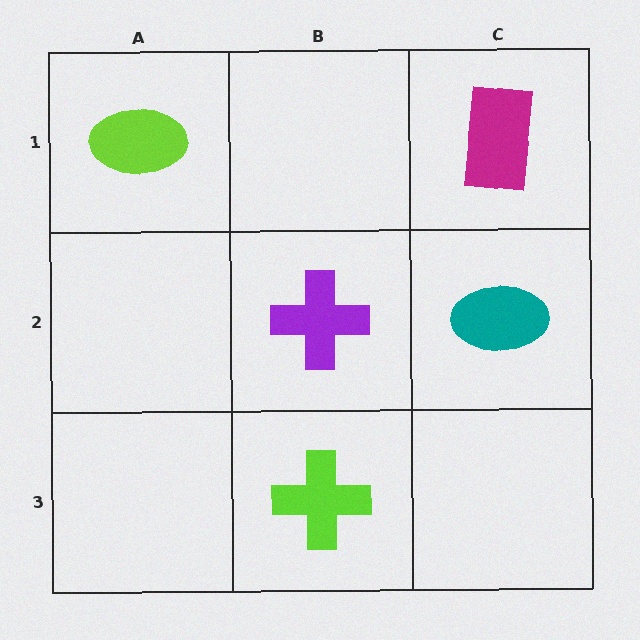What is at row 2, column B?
A purple cross.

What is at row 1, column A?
A lime ellipse.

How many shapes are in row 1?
2 shapes.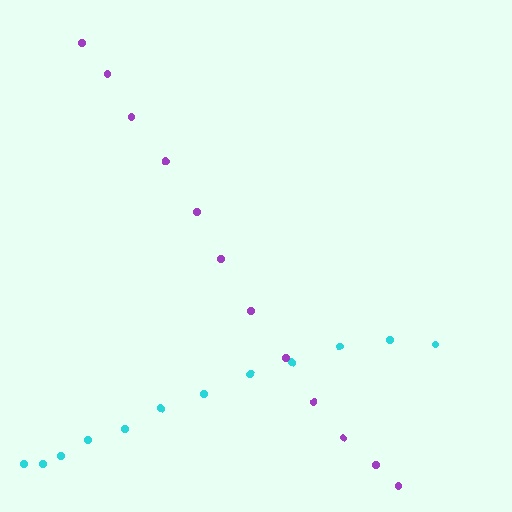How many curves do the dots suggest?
There are 2 distinct paths.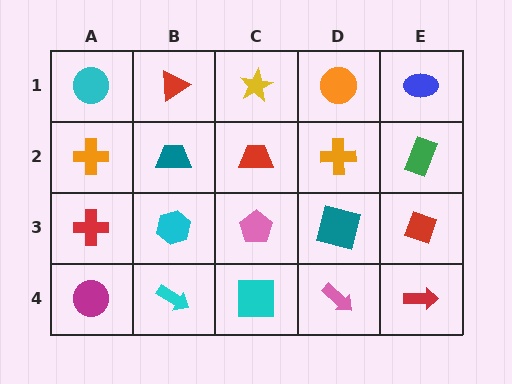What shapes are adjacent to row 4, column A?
A red cross (row 3, column A), a cyan arrow (row 4, column B).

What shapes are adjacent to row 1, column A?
An orange cross (row 2, column A), a red triangle (row 1, column B).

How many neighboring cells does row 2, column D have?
4.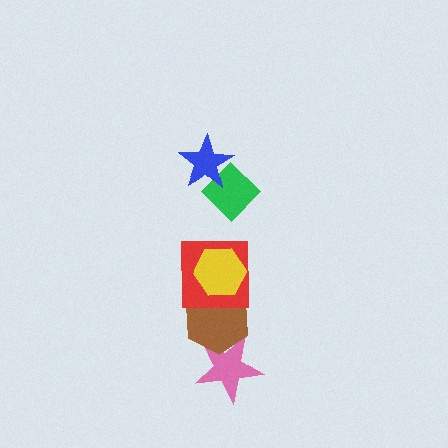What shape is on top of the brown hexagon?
The red square is on top of the brown hexagon.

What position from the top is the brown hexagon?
The brown hexagon is 5th from the top.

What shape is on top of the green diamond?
The blue star is on top of the green diamond.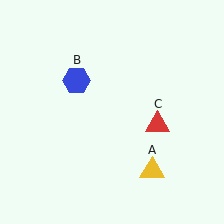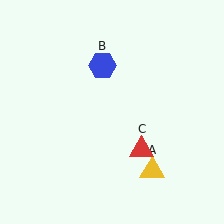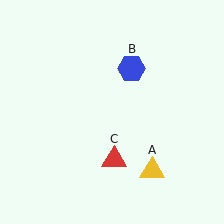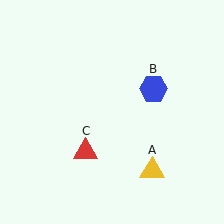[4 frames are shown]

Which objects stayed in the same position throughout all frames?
Yellow triangle (object A) remained stationary.